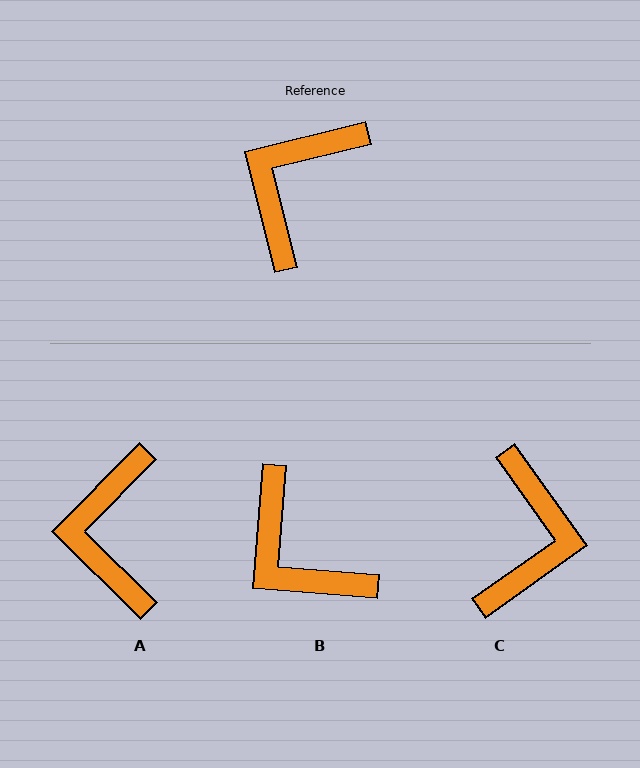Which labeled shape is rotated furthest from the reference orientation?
C, about 159 degrees away.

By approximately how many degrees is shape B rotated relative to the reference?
Approximately 71 degrees counter-clockwise.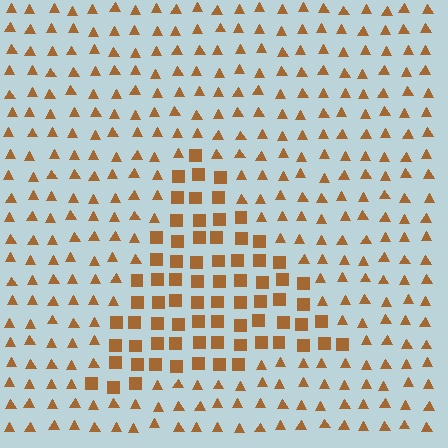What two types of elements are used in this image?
The image uses squares inside the triangle region and triangles outside it.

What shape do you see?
I see a triangle.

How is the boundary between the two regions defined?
The boundary is defined by a change in element shape: squares inside vs. triangles outside. All elements share the same color and spacing.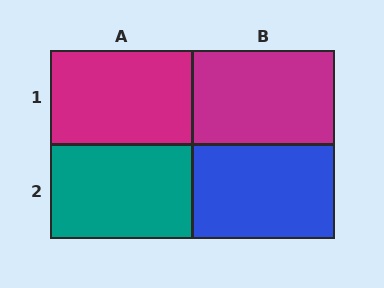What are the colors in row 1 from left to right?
Magenta, magenta.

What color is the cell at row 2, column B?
Blue.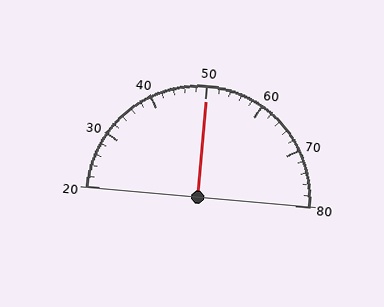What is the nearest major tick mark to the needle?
The nearest major tick mark is 50.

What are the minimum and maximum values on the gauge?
The gauge ranges from 20 to 80.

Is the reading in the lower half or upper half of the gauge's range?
The reading is in the upper half of the range (20 to 80).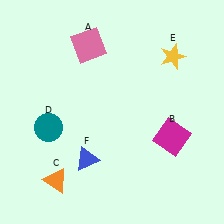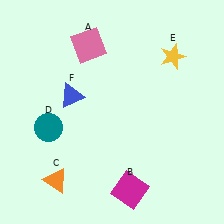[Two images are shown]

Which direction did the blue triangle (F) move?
The blue triangle (F) moved up.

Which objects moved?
The objects that moved are: the magenta square (B), the blue triangle (F).